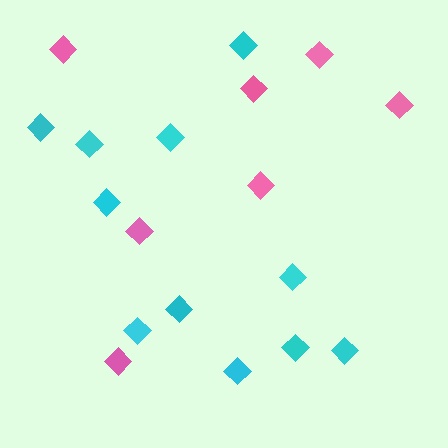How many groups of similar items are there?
There are 2 groups: one group of pink diamonds (7) and one group of cyan diamonds (11).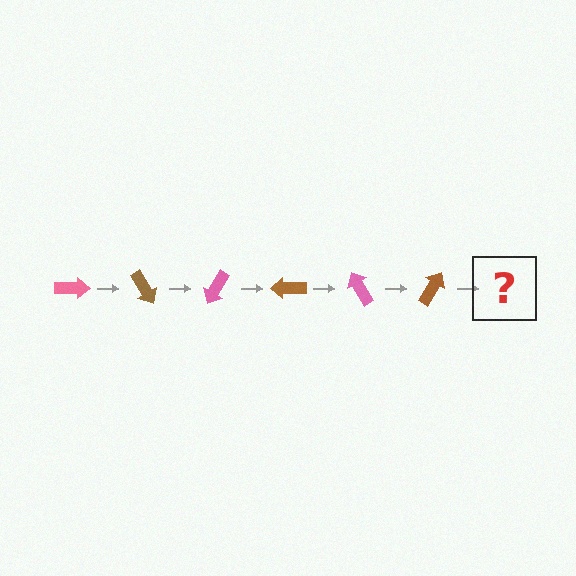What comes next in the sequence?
The next element should be a pink arrow, rotated 360 degrees from the start.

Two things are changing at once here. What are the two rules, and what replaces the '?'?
The two rules are that it rotates 60 degrees each step and the color cycles through pink and brown. The '?' should be a pink arrow, rotated 360 degrees from the start.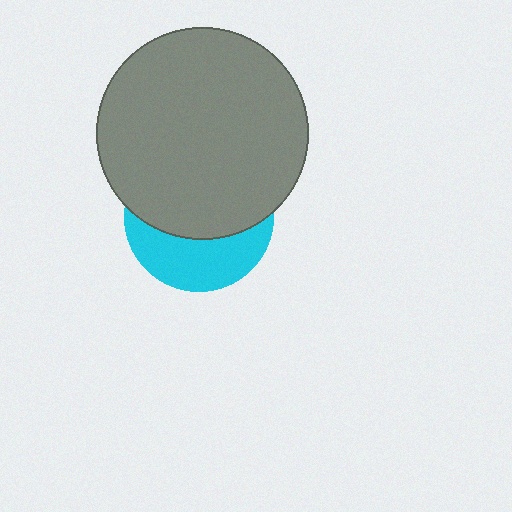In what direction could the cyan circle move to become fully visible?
The cyan circle could move down. That would shift it out from behind the gray circle entirely.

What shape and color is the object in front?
The object in front is a gray circle.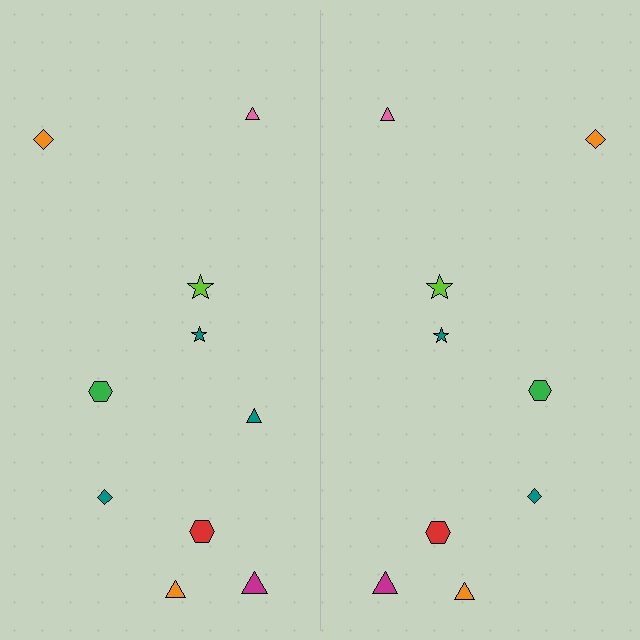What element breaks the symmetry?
A teal triangle is missing from the right side.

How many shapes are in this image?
There are 19 shapes in this image.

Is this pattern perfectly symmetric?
No, the pattern is not perfectly symmetric. A teal triangle is missing from the right side.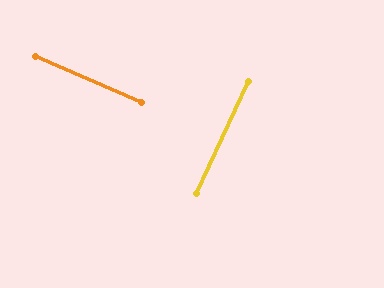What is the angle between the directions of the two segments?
Approximately 89 degrees.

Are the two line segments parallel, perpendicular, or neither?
Perpendicular — they meet at approximately 89°.